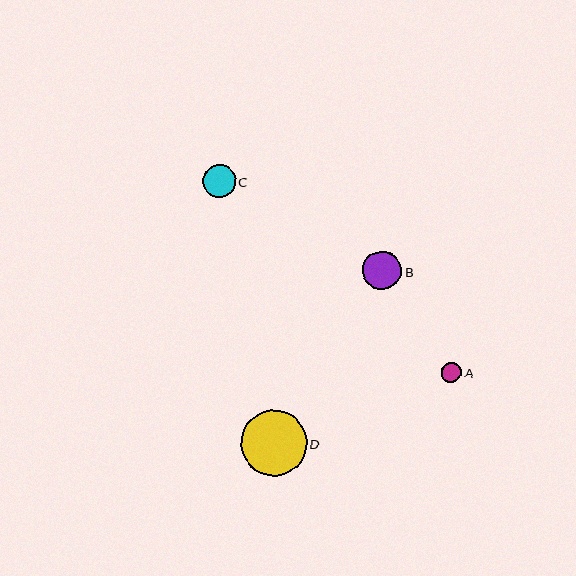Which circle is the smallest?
Circle A is the smallest with a size of approximately 21 pixels.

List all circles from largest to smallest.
From largest to smallest: D, B, C, A.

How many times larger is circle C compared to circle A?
Circle C is approximately 1.6 times the size of circle A.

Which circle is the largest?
Circle D is the largest with a size of approximately 66 pixels.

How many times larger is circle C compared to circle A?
Circle C is approximately 1.6 times the size of circle A.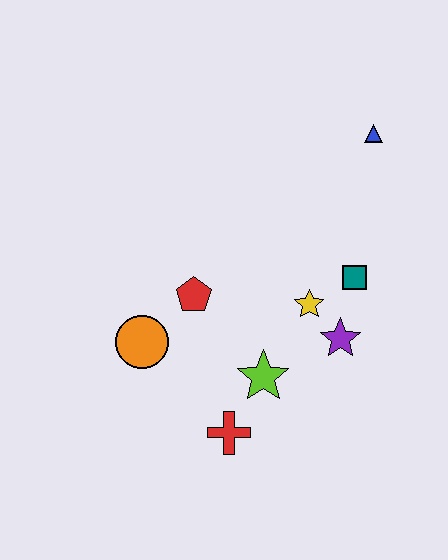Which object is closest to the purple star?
The yellow star is closest to the purple star.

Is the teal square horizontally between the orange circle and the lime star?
No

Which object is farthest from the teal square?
The orange circle is farthest from the teal square.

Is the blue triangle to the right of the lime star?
Yes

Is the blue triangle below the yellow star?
No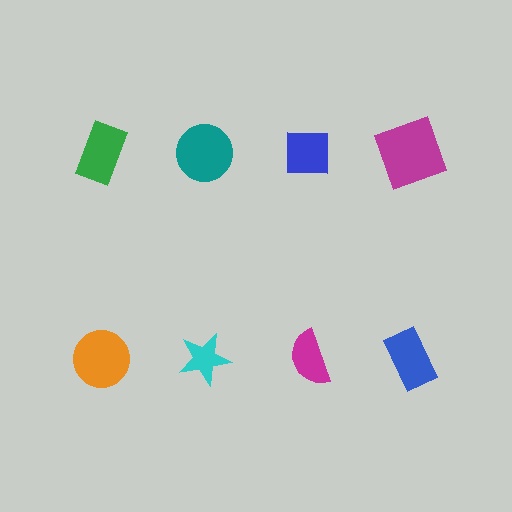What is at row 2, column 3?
A magenta semicircle.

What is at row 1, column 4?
A magenta square.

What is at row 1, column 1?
A green rectangle.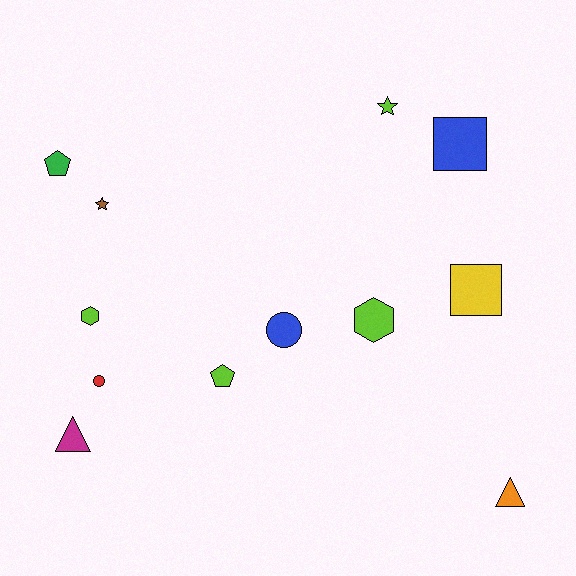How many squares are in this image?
There are 2 squares.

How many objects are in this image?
There are 12 objects.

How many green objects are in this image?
There is 1 green object.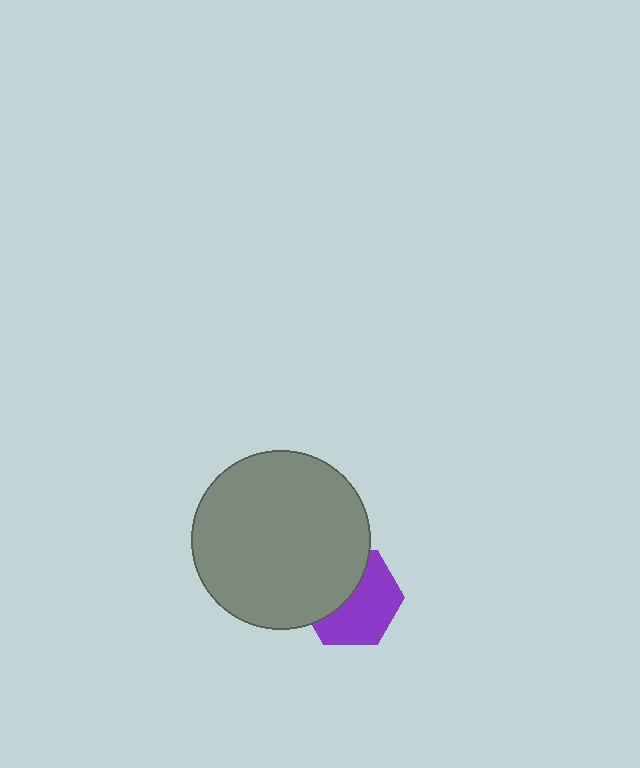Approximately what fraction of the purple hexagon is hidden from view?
Roughly 43% of the purple hexagon is hidden behind the gray circle.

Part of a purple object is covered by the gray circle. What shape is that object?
It is a hexagon.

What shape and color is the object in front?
The object in front is a gray circle.